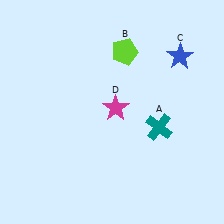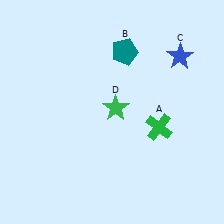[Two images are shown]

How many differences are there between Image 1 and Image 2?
There are 3 differences between the two images.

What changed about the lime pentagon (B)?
In Image 1, B is lime. In Image 2, it changed to teal.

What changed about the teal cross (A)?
In Image 1, A is teal. In Image 2, it changed to green.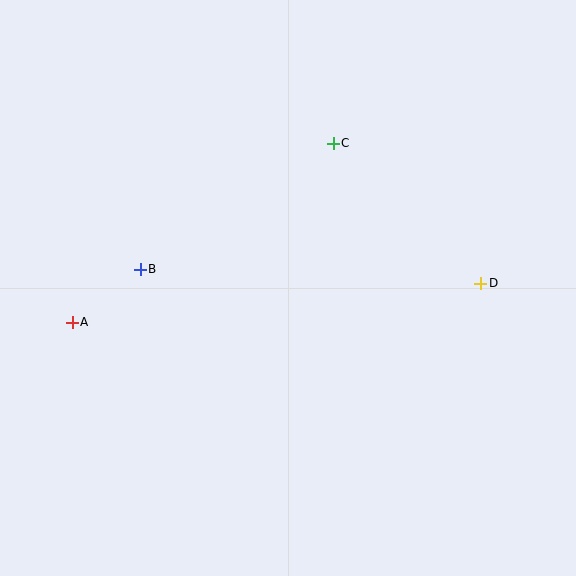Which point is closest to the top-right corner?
Point C is closest to the top-right corner.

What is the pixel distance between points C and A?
The distance between C and A is 317 pixels.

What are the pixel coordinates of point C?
Point C is at (333, 143).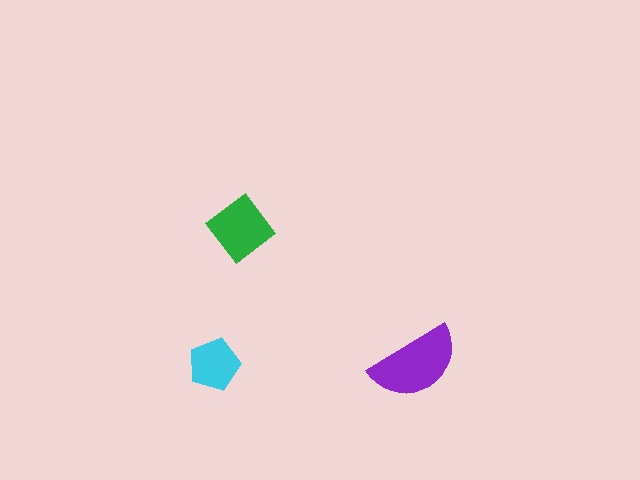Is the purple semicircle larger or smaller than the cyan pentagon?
Larger.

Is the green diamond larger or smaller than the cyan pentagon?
Larger.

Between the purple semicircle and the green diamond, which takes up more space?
The purple semicircle.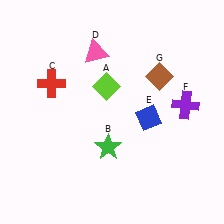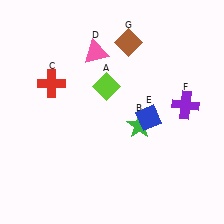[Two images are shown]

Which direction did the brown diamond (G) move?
The brown diamond (G) moved up.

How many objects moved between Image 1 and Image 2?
2 objects moved between the two images.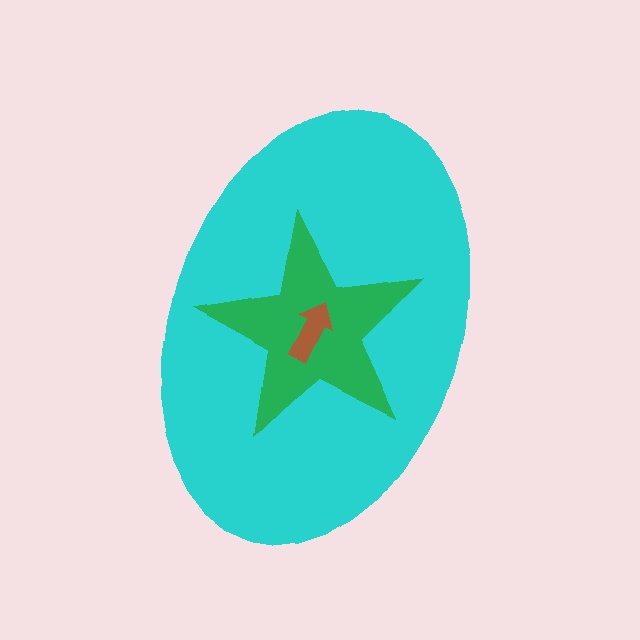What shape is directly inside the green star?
The brown arrow.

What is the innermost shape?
The brown arrow.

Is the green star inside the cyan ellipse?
Yes.